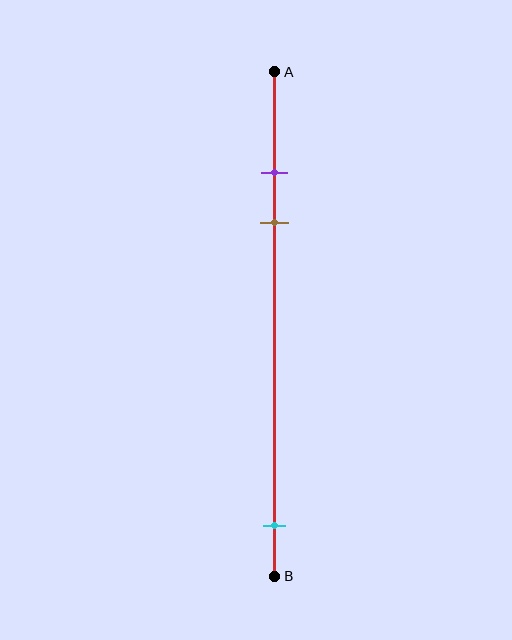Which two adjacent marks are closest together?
The purple and brown marks are the closest adjacent pair.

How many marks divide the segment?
There are 3 marks dividing the segment.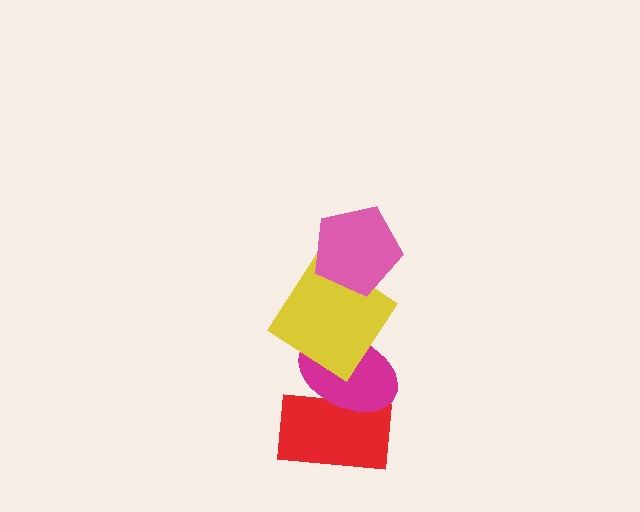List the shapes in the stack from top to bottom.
From top to bottom: the pink pentagon, the yellow diamond, the magenta ellipse, the red rectangle.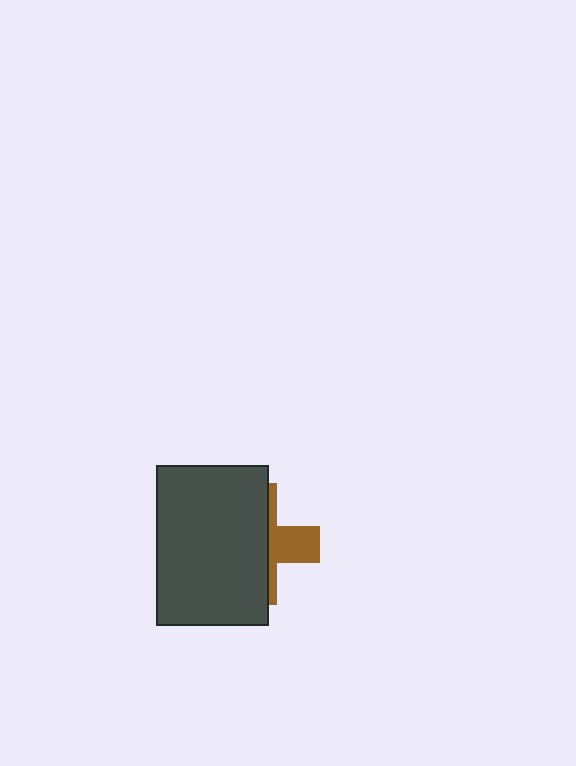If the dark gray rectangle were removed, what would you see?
You would see the complete brown cross.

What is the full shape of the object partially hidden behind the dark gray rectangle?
The partially hidden object is a brown cross.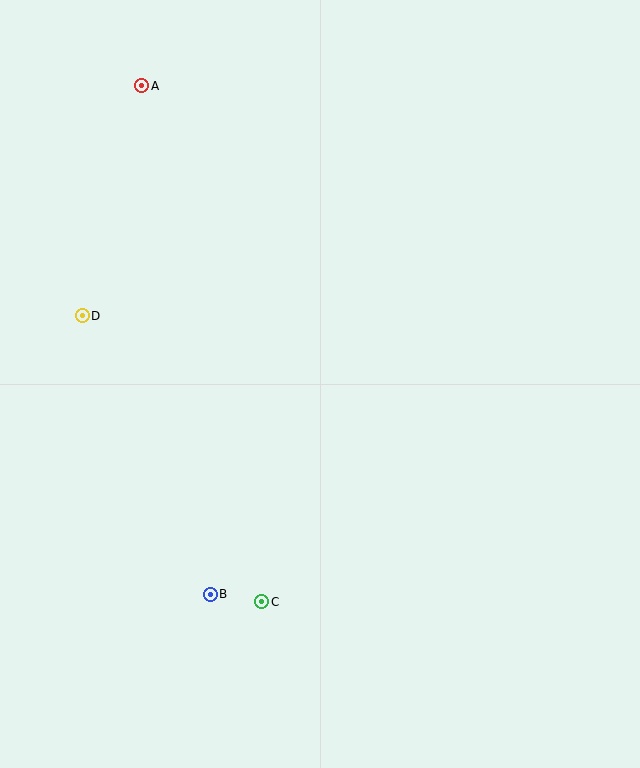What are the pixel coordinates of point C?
Point C is at (262, 602).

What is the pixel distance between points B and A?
The distance between B and A is 513 pixels.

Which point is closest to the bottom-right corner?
Point C is closest to the bottom-right corner.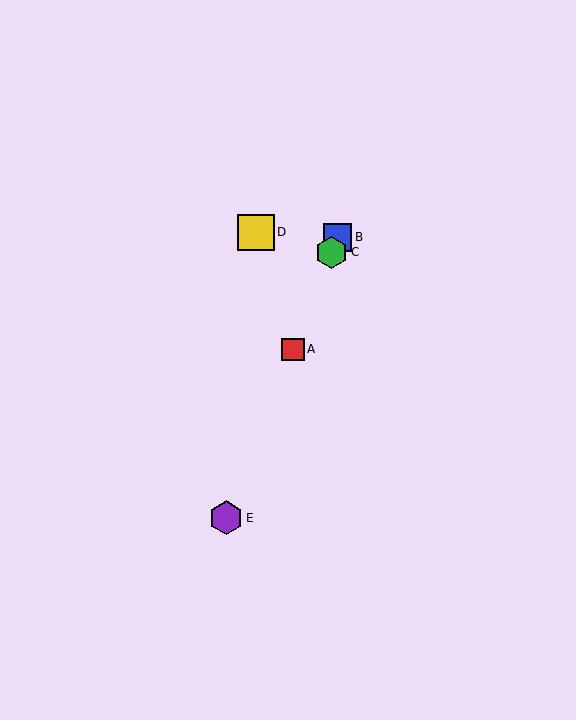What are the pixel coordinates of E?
Object E is at (226, 518).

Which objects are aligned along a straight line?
Objects A, B, C, E are aligned along a straight line.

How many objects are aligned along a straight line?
4 objects (A, B, C, E) are aligned along a straight line.